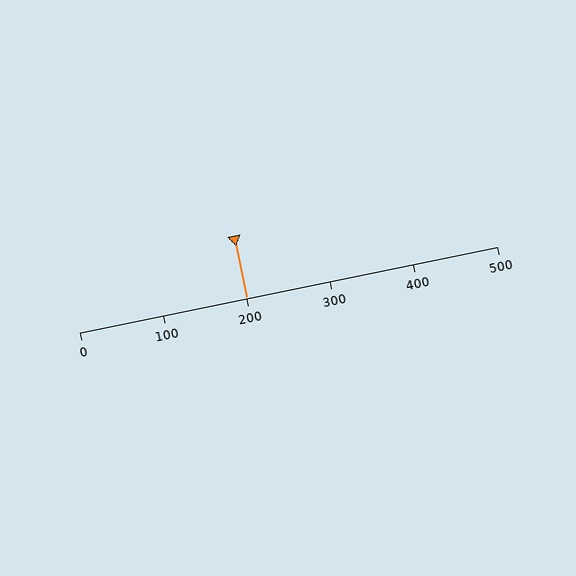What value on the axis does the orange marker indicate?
The marker indicates approximately 200.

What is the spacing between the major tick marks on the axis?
The major ticks are spaced 100 apart.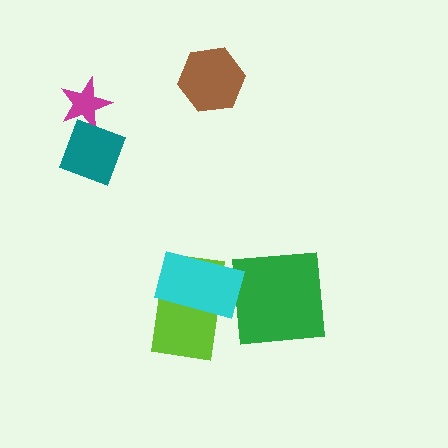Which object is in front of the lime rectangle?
The cyan rectangle is in front of the lime rectangle.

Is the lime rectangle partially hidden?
Yes, it is partially covered by another shape.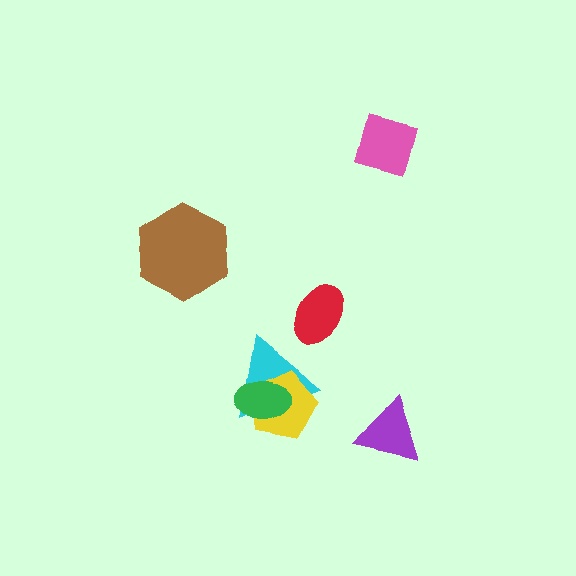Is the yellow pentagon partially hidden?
Yes, it is partially covered by another shape.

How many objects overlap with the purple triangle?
0 objects overlap with the purple triangle.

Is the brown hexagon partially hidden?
No, no other shape covers it.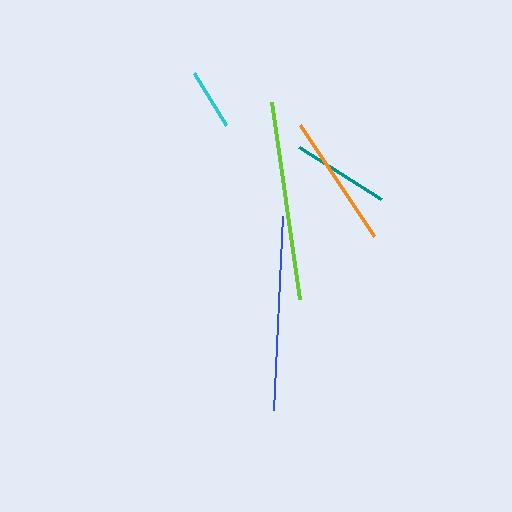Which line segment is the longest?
The lime line is the longest at approximately 199 pixels.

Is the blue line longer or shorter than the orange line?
The blue line is longer than the orange line.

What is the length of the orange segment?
The orange segment is approximately 133 pixels long.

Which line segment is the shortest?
The cyan line is the shortest at approximately 61 pixels.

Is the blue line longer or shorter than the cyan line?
The blue line is longer than the cyan line.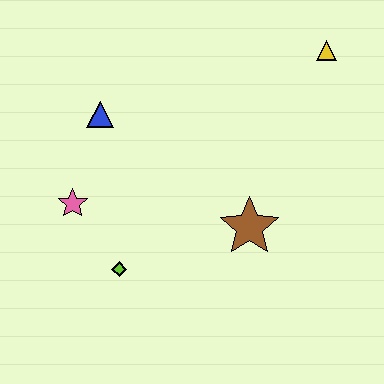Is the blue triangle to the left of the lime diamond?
Yes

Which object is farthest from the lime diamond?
The yellow triangle is farthest from the lime diamond.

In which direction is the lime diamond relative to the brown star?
The lime diamond is to the left of the brown star.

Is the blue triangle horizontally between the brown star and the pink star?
Yes